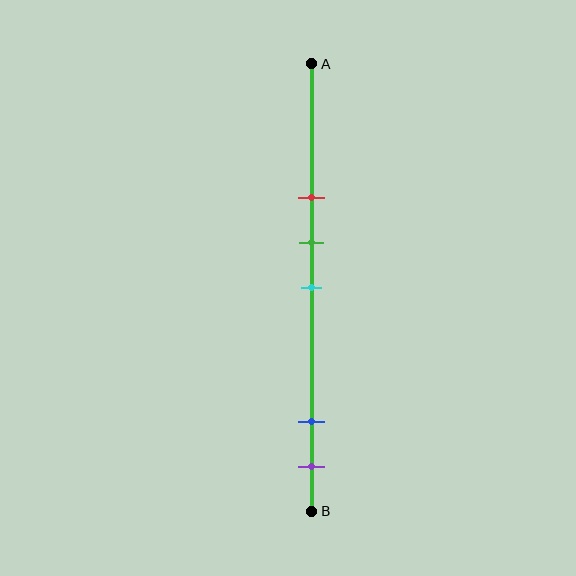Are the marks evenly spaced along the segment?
No, the marks are not evenly spaced.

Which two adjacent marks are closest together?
The green and cyan marks are the closest adjacent pair.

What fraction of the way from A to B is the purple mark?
The purple mark is approximately 90% (0.9) of the way from A to B.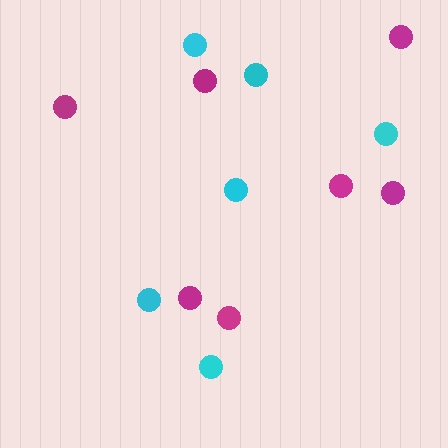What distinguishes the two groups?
There are 2 groups: one group of magenta circles (7) and one group of cyan circles (6).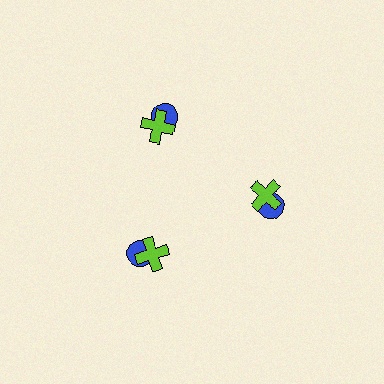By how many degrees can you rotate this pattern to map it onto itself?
The pattern maps onto itself every 120 degrees of rotation.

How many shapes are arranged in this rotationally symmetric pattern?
There are 6 shapes, arranged in 3 groups of 2.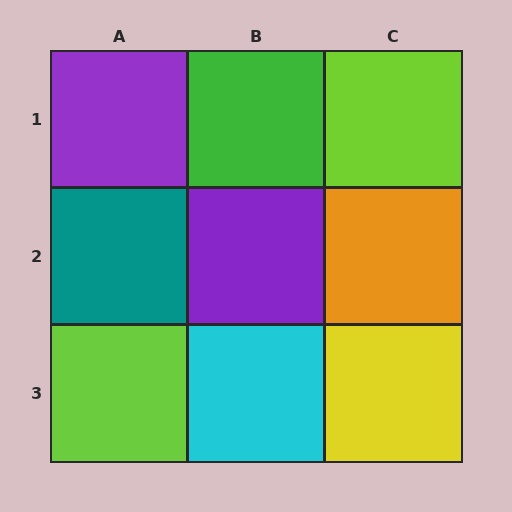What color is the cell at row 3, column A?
Lime.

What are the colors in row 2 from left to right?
Teal, purple, orange.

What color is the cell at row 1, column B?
Green.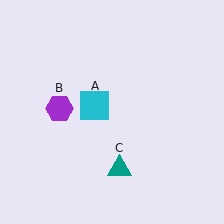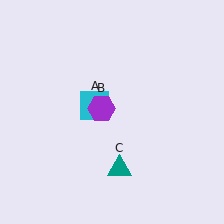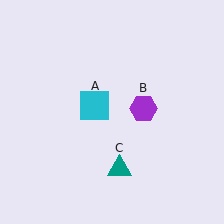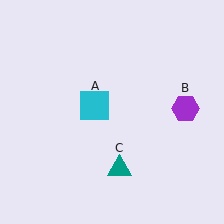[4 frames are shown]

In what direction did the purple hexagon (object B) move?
The purple hexagon (object B) moved right.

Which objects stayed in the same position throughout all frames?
Cyan square (object A) and teal triangle (object C) remained stationary.